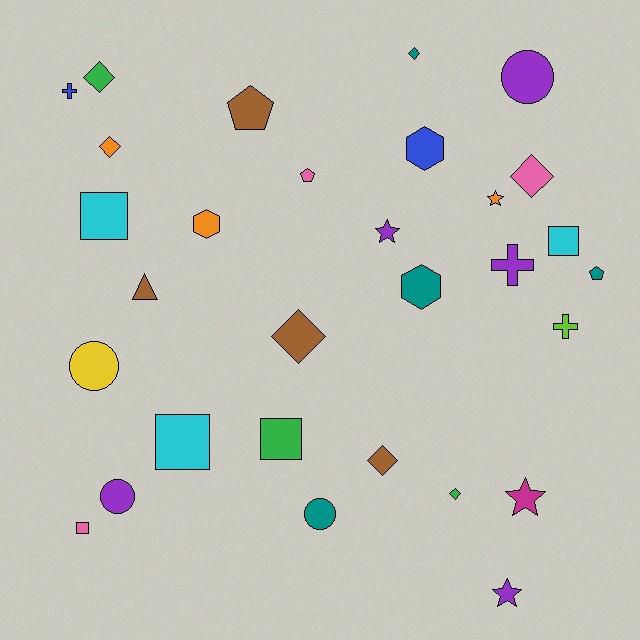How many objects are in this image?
There are 30 objects.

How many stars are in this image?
There are 4 stars.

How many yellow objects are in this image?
There is 1 yellow object.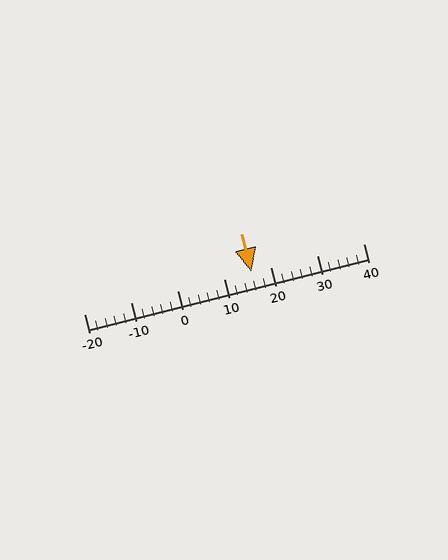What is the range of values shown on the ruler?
The ruler shows values from -20 to 40.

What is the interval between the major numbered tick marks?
The major tick marks are spaced 10 units apart.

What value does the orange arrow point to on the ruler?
The orange arrow points to approximately 16.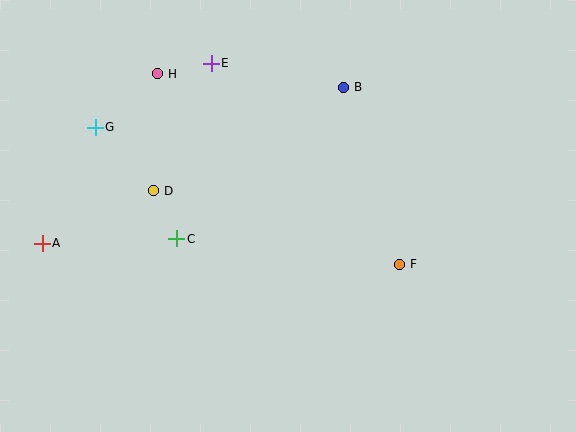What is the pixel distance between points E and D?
The distance between E and D is 140 pixels.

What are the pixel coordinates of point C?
Point C is at (177, 239).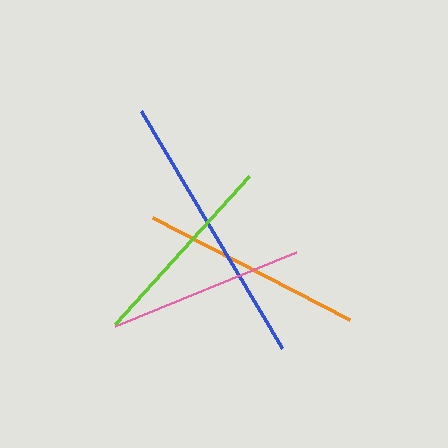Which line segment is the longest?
The blue line is the longest at approximately 275 pixels.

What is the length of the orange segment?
The orange segment is approximately 223 pixels long.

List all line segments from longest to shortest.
From longest to shortest: blue, orange, lime, pink.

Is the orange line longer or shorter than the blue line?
The blue line is longer than the orange line.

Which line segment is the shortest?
The pink line is the shortest at approximately 196 pixels.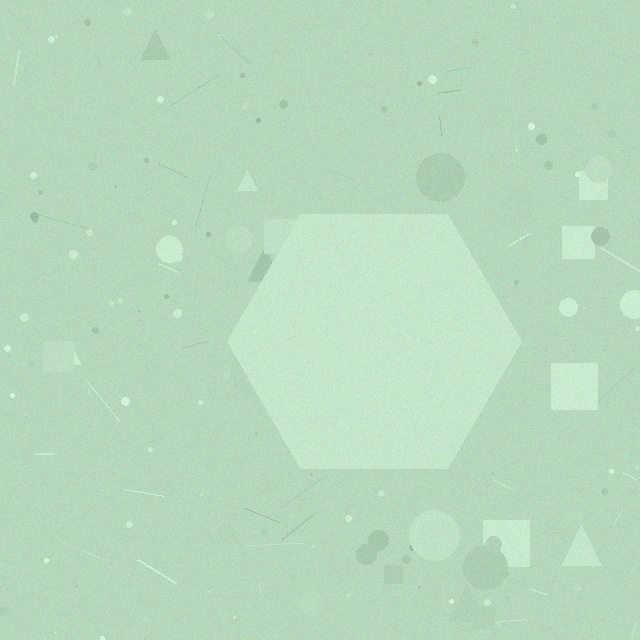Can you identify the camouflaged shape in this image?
The camouflaged shape is a hexagon.